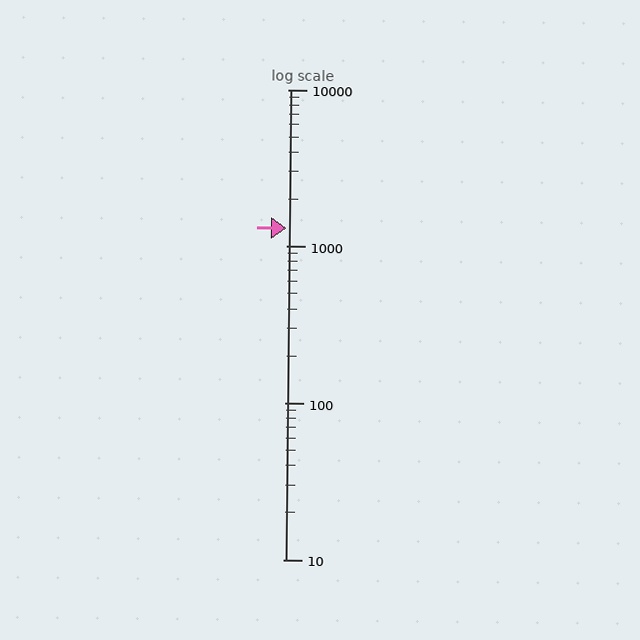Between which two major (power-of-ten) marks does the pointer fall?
The pointer is between 1000 and 10000.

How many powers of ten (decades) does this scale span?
The scale spans 3 decades, from 10 to 10000.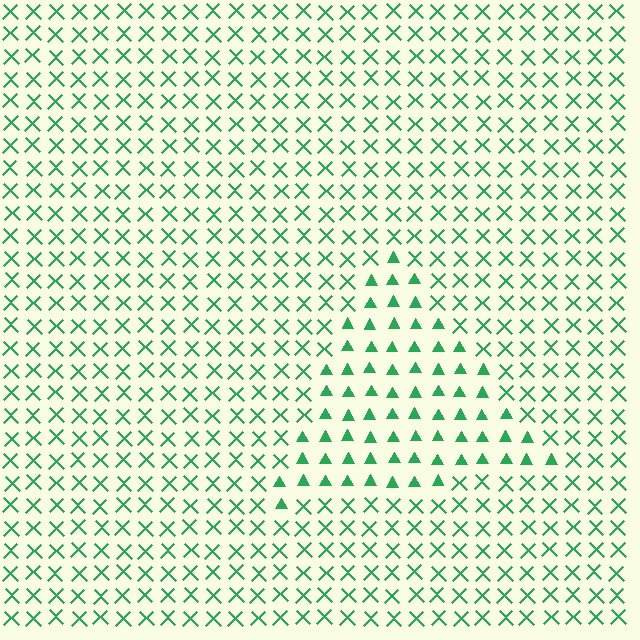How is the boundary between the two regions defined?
The boundary is defined by a change in element shape: triangles inside vs. X marks outside. All elements share the same color and spacing.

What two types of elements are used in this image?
The image uses triangles inside the triangle region and X marks outside it.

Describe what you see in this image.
The image is filled with small green elements arranged in a uniform grid. A triangle-shaped region contains triangles, while the surrounding area contains X marks. The boundary is defined purely by the change in element shape.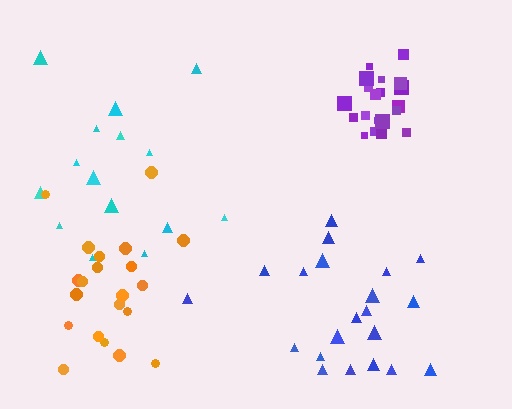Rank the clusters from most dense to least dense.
purple, orange, blue, cyan.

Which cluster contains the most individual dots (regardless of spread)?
Orange (21).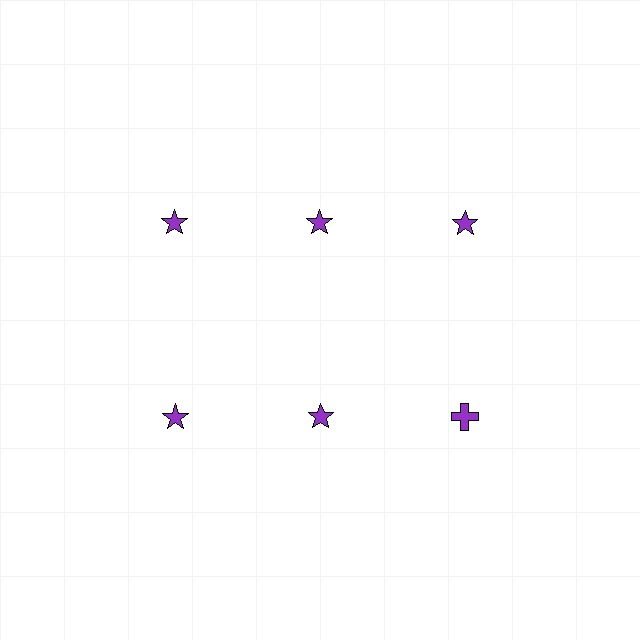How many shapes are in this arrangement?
There are 6 shapes arranged in a grid pattern.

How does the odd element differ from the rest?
It has a different shape: cross instead of star.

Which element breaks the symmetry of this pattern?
The purple cross in the second row, center column breaks the symmetry. All other shapes are purple stars.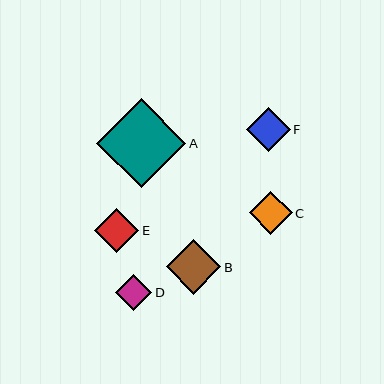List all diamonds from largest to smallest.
From largest to smallest: A, B, E, F, C, D.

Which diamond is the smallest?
Diamond D is the smallest with a size of approximately 36 pixels.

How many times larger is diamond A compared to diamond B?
Diamond A is approximately 1.6 times the size of diamond B.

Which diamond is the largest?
Diamond A is the largest with a size of approximately 89 pixels.